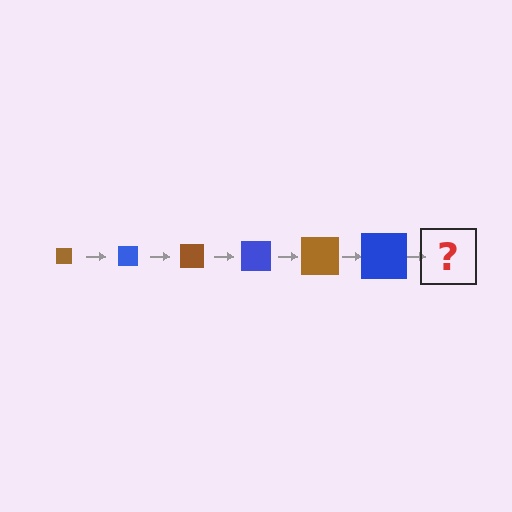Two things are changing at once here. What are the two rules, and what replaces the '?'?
The two rules are that the square grows larger each step and the color cycles through brown and blue. The '?' should be a brown square, larger than the previous one.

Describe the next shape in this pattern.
It should be a brown square, larger than the previous one.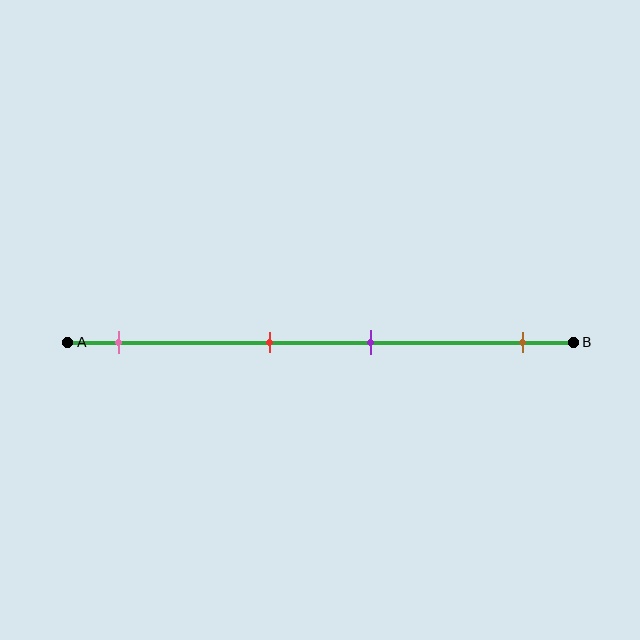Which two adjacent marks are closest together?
The red and purple marks are the closest adjacent pair.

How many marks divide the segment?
There are 4 marks dividing the segment.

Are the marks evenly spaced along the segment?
No, the marks are not evenly spaced.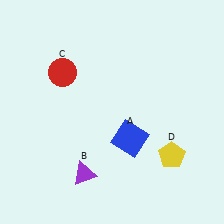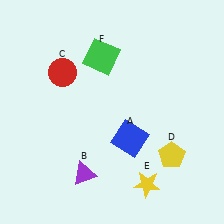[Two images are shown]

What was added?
A yellow star (E), a green square (F) were added in Image 2.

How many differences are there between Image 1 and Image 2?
There are 2 differences between the two images.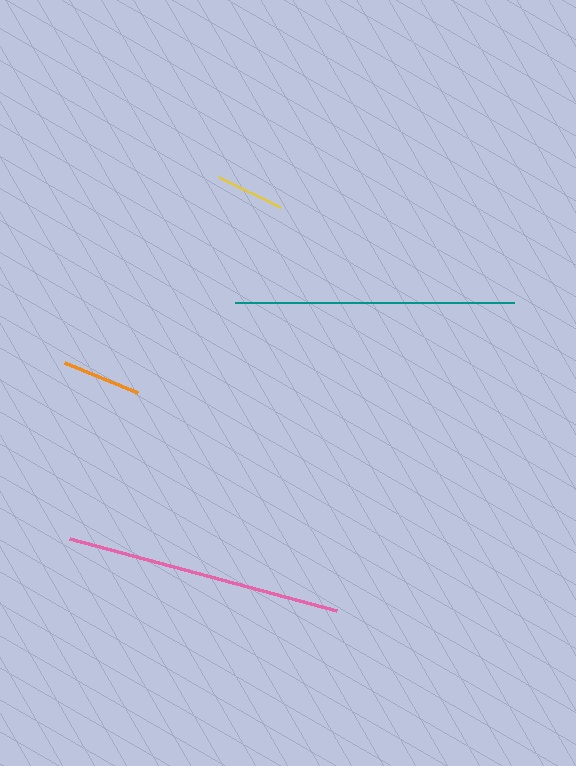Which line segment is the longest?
The teal line is the longest at approximately 280 pixels.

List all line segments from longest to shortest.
From longest to shortest: teal, pink, orange, yellow.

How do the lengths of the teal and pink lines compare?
The teal and pink lines are approximately the same length.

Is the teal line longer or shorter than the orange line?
The teal line is longer than the orange line.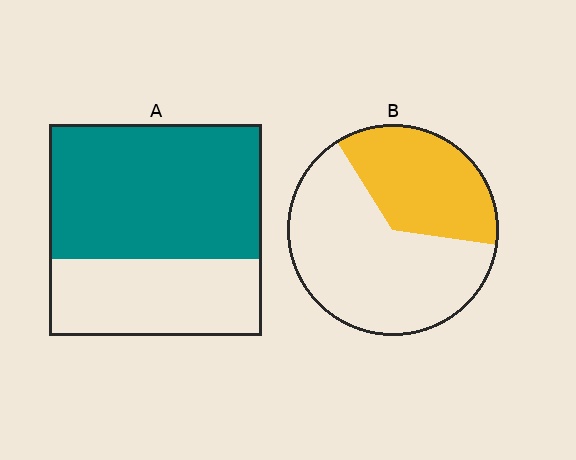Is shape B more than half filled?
No.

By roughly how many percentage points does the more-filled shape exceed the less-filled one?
By roughly 25 percentage points (A over B).